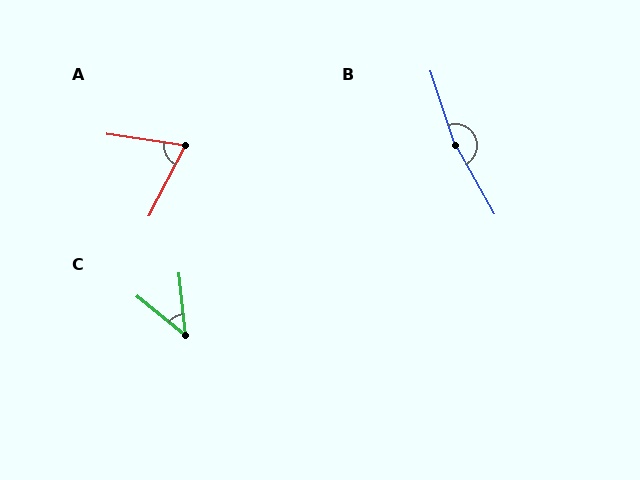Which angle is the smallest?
C, at approximately 45 degrees.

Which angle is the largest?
B, at approximately 169 degrees.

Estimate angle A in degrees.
Approximately 71 degrees.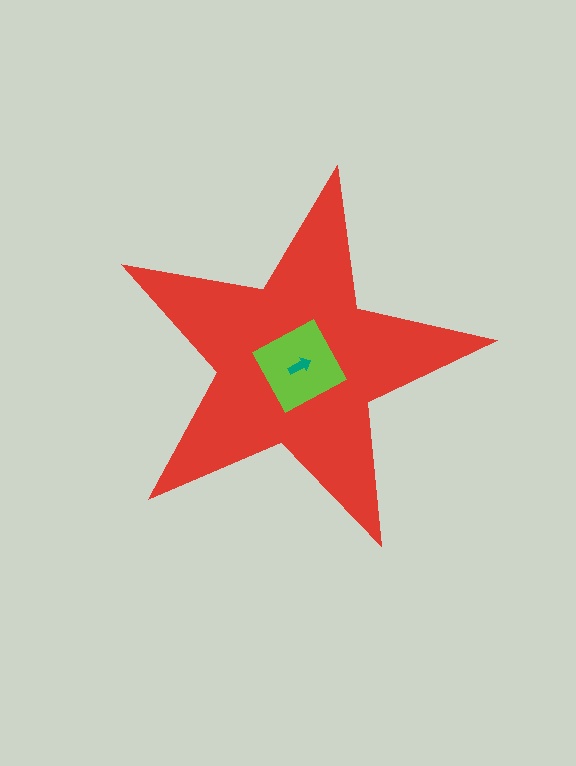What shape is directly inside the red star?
The lime diamond.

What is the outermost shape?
The red star.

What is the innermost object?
The teal arrow.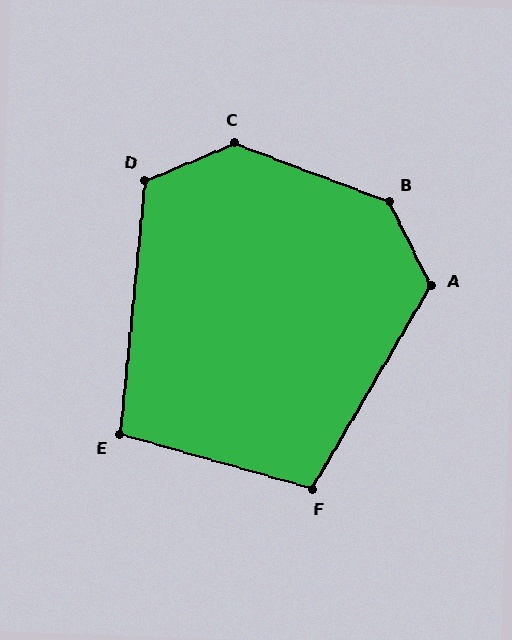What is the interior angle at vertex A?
Approximately 123 degrees (obtuse).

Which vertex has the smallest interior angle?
E, at approximately 100 degrees.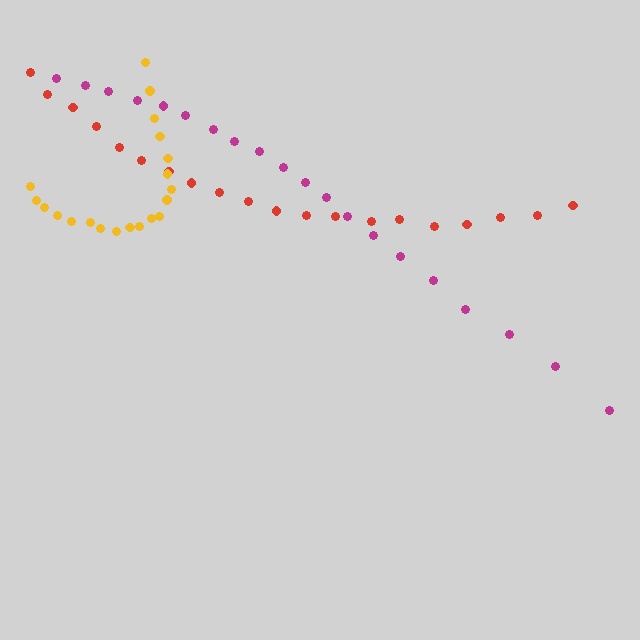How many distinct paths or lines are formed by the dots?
There are 3 distinct paths.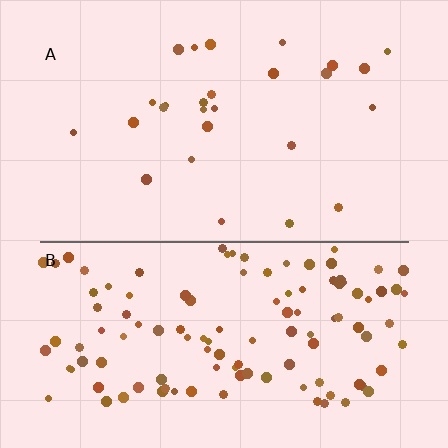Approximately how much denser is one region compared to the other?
Approximately 4.4× — region B over region A.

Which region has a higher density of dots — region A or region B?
B (the bottom).